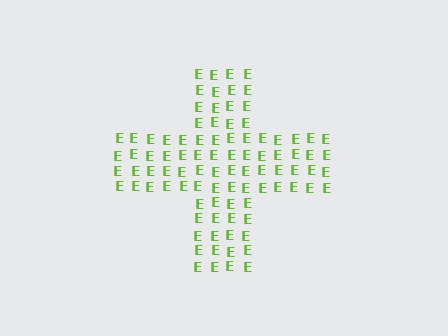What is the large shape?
The large shape is a cross.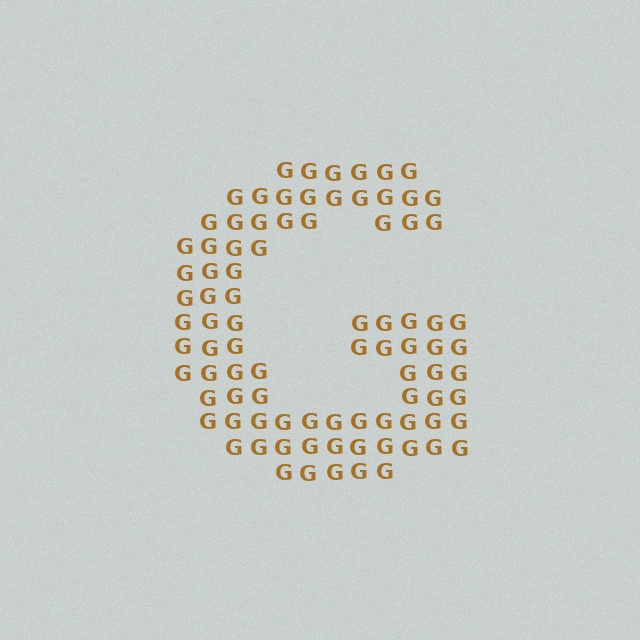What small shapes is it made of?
It is made of small letter G's.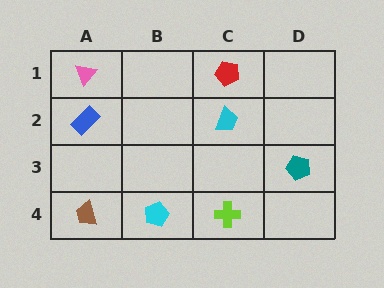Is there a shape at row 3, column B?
No, that cell is empty.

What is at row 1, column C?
A red pentagon.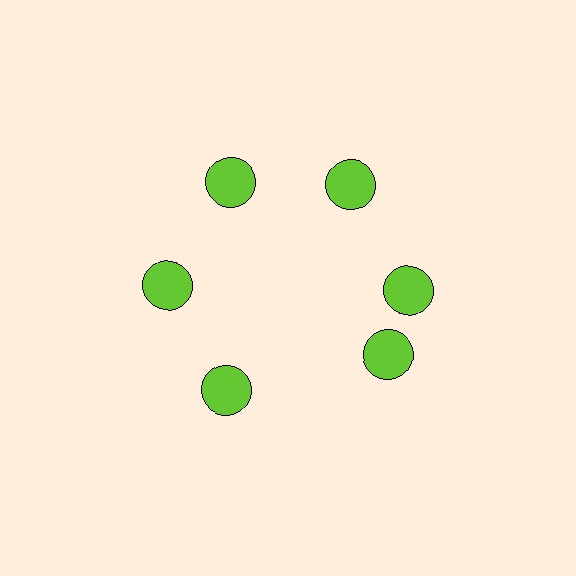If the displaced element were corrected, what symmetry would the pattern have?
It would have 6-fold rotational symmetry — the pattern would map onto itself every 60 degrees.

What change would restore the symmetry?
The symmetry would be restored by rotating it back into even spacing with its neighbors so that all 6 circles sit at equal angles and equal distance from the center.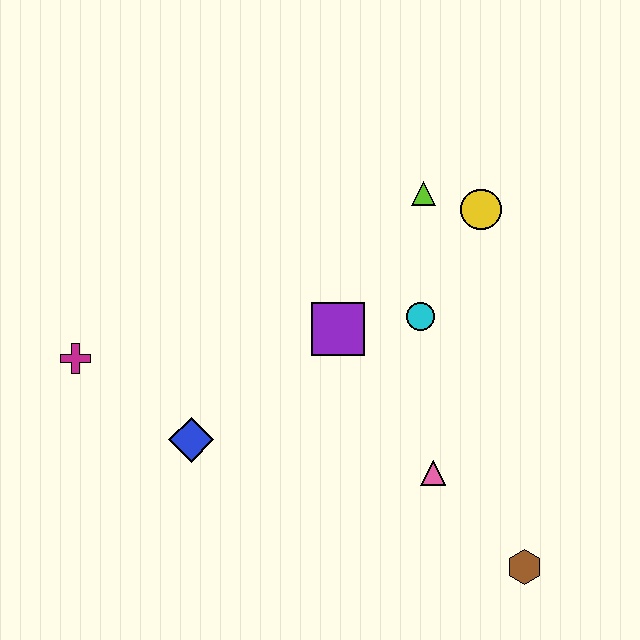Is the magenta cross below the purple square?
Yes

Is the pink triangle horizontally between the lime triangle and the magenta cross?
No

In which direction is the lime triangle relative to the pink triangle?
The lime triangle is above the pink triangle.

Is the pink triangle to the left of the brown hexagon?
Yes